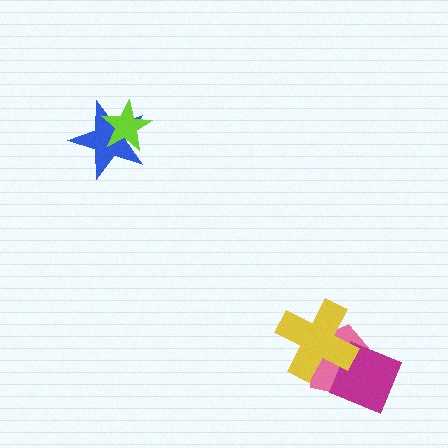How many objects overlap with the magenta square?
2 objects overlap with the magenta square.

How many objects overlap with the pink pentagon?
2 objects overlap with the pink pentagon.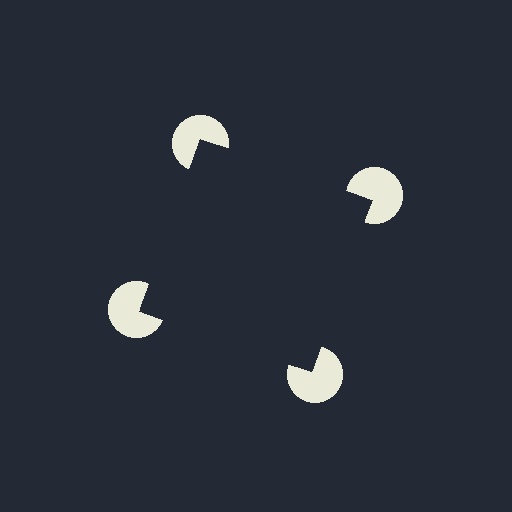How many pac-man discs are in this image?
There are 4 — one at each vertex of the illusory square.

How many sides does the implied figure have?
4 sides.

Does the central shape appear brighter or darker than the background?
It typically appears slightly darker than the background, even though no actual brightness change is drawn.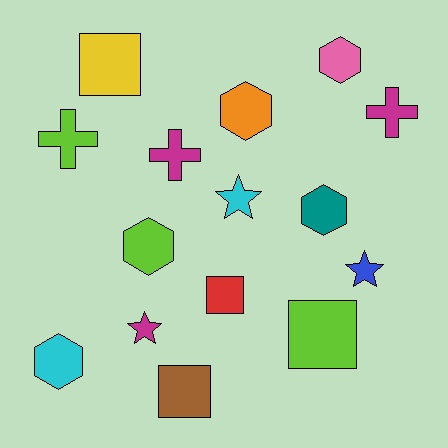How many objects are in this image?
There are 15 objects.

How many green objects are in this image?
There are no green objects.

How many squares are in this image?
There are 4 squares.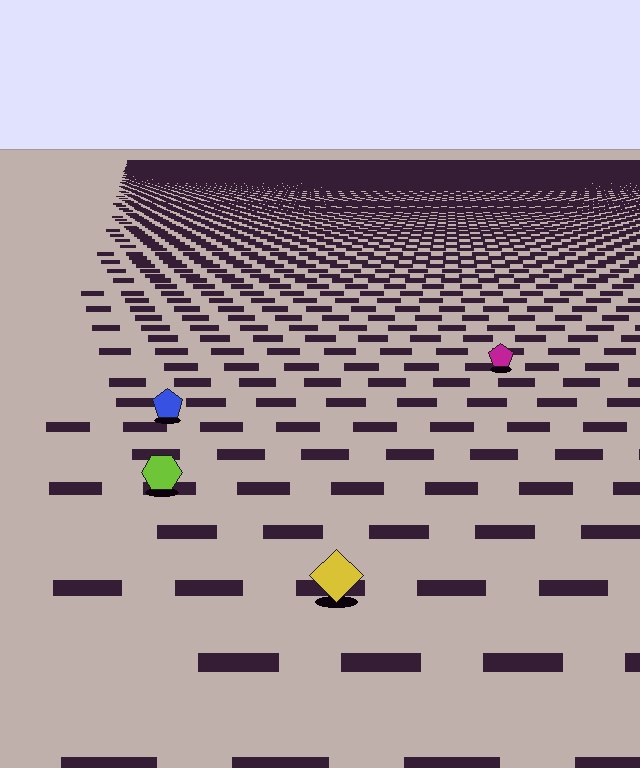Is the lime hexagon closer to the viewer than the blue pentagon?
Yes. The lime hexagon is closer — you can tell from the texture gradient: the ground texture is coarser near it.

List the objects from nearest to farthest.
From nearest to farthest: the yellow diamond, the lime hexagon, the blue pentagon, the magenta pentagon.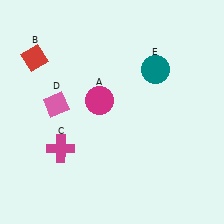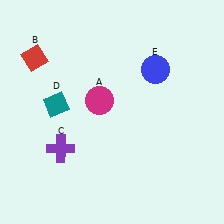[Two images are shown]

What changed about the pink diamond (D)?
In Image 1, D is pink. In Image 2, it changed to teal.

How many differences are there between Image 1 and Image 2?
There are 3 differences between the two images.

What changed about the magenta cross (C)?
In Image 1, C is magenta. In Image 2, it changed to purple.